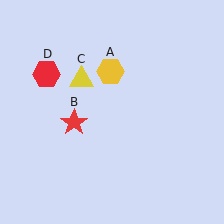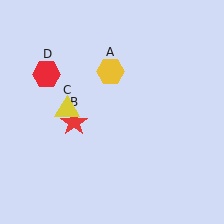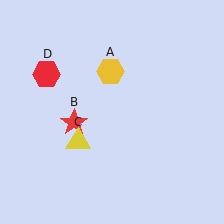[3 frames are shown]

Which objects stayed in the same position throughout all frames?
Yellow hexagon (object A) and red star (object B) and red hexagon (object D) remained stationary.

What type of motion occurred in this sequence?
The yellow triangle (object C) rotated counterclockwise around the center of the scene.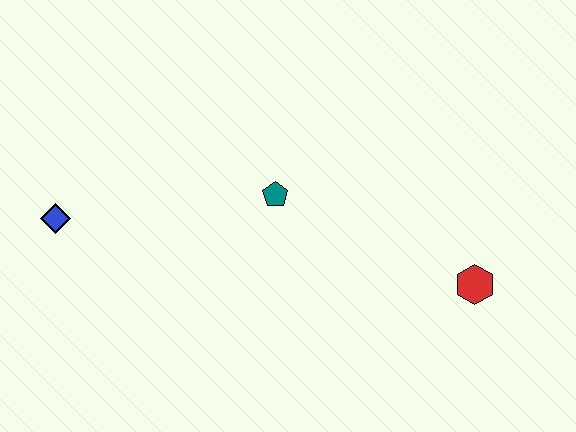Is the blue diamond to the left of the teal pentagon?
Yes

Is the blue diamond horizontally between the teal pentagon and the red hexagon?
No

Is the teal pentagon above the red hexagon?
Yes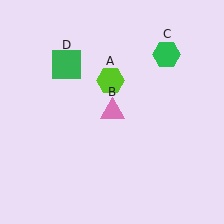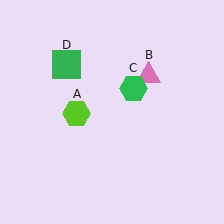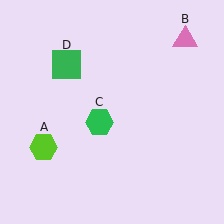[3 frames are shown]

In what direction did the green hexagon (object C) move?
The green hexagon (object C) moved down and to the left.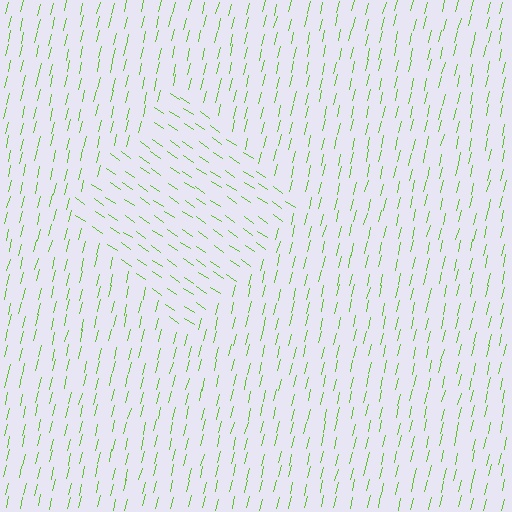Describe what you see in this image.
The image is filled with small lime line segments. A diamond region in the image has lines oriented differently from the surrounding lines, creating a visible texture boundary.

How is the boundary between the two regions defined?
The boundary is defined purely by a change in line orientation (approximately 69 degrees difference). All lines are the same color and thickness.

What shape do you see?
I see a diamond.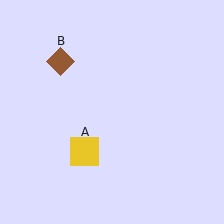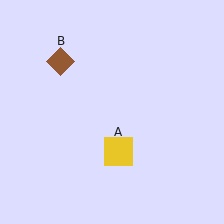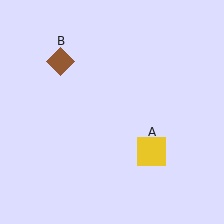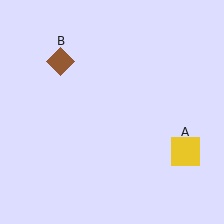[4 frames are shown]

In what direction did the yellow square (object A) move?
The yellow square (object A) moved right.